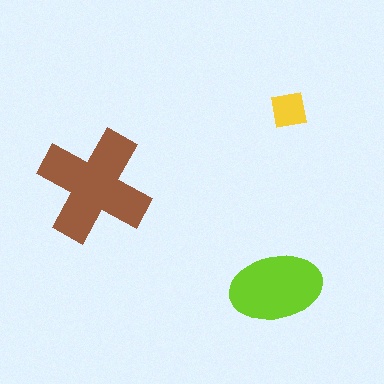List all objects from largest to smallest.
The brown cross, the lime ellipse, the yellow square.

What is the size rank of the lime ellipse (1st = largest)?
2nd.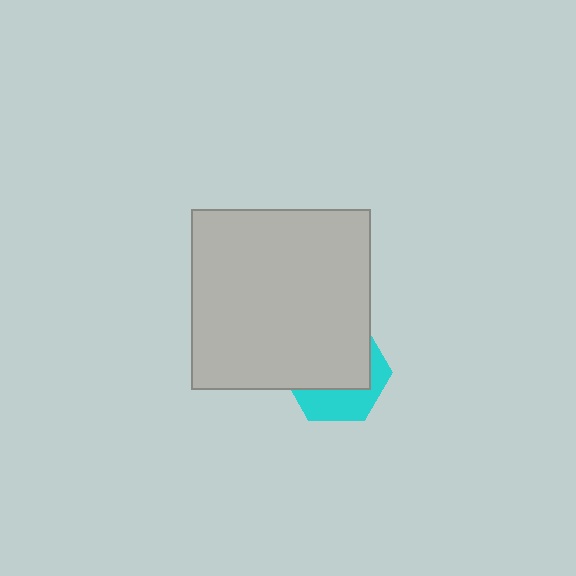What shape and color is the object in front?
The object in front is a light gray square.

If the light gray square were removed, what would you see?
You would see the complete cyan hexagon.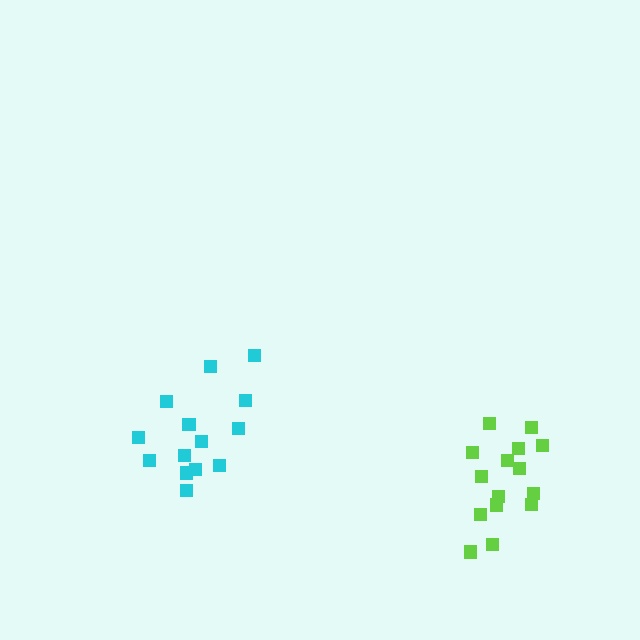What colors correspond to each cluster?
The clusters are colored: lime, cyan.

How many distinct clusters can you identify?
There are 2 distinct clusters.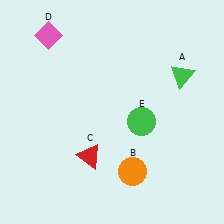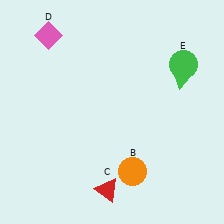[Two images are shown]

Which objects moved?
The objects that moved are: the red triangle (C), the green circle (E).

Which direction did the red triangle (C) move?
The red triangle (C) moved down.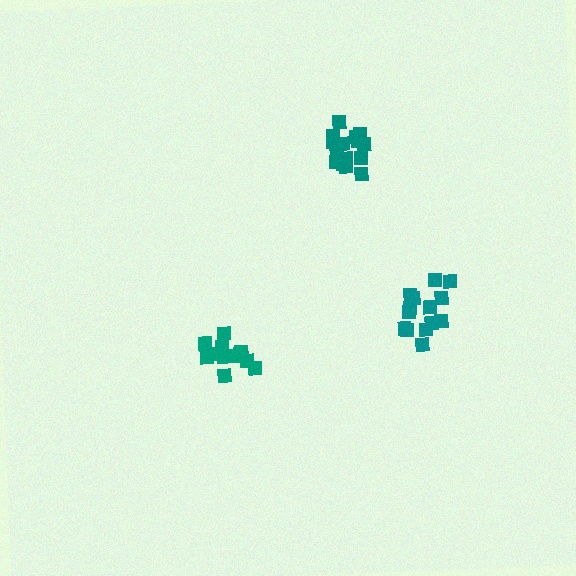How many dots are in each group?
Group 1: 12 dots, Group 2: 16 dots, Group 3: 14 dots (42 total).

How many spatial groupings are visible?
There are 3 spatial groupings.